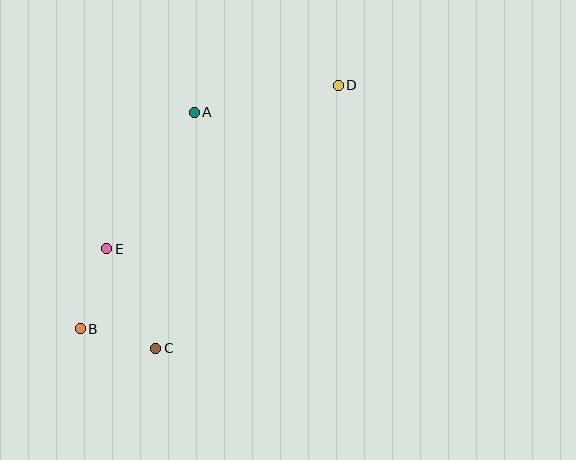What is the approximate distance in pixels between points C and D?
The distance between C and D is approximately 320 pixels.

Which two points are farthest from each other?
Points B and D are farthest from each other.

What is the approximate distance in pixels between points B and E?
The distance between B and E is approximately 84 pixels.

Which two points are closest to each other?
Points B and C are closest to each other.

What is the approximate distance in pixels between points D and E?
The distance between D and E is approximately 283 pixels.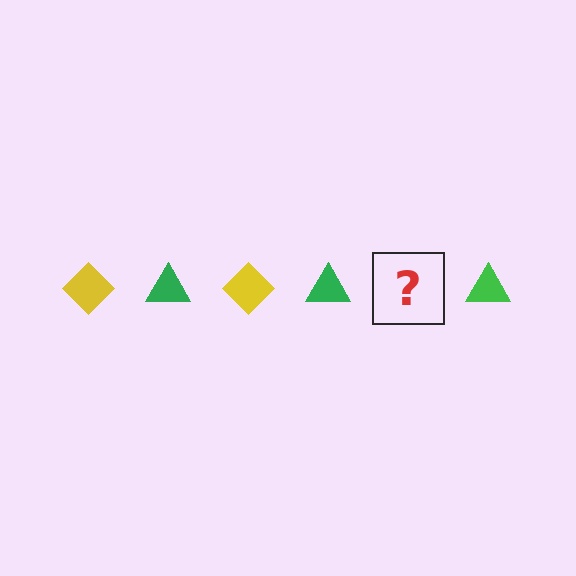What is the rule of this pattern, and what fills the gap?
The rule is that the pattern alternates between yellow diamond and green triangle. The gap should be filled with a yellow diamond.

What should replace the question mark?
The question mark should be replaced with a yellow diamond.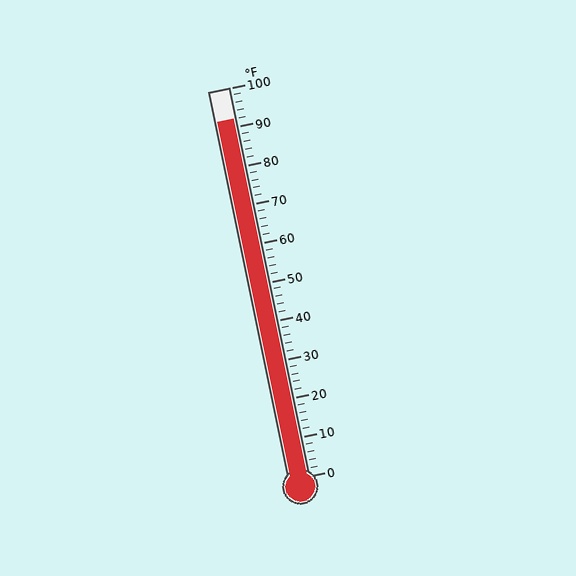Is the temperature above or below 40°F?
The temperature is above 40°F.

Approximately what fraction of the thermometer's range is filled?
The thermometer is filled to approximately 90% of its range.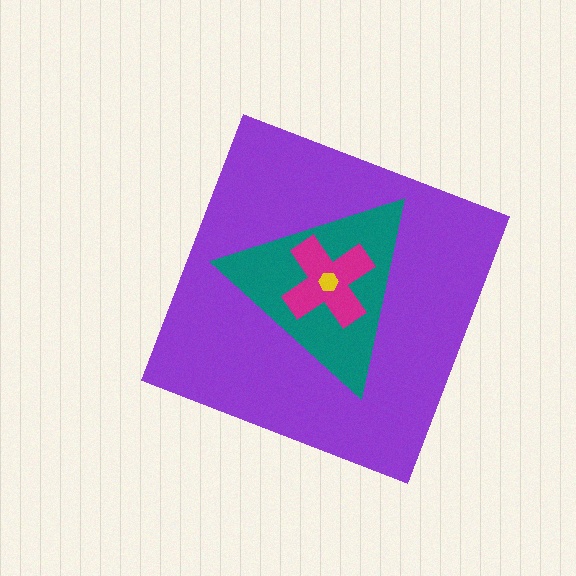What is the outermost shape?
The purple diamond.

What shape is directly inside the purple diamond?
The teal triangle.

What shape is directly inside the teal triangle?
The magenta cross.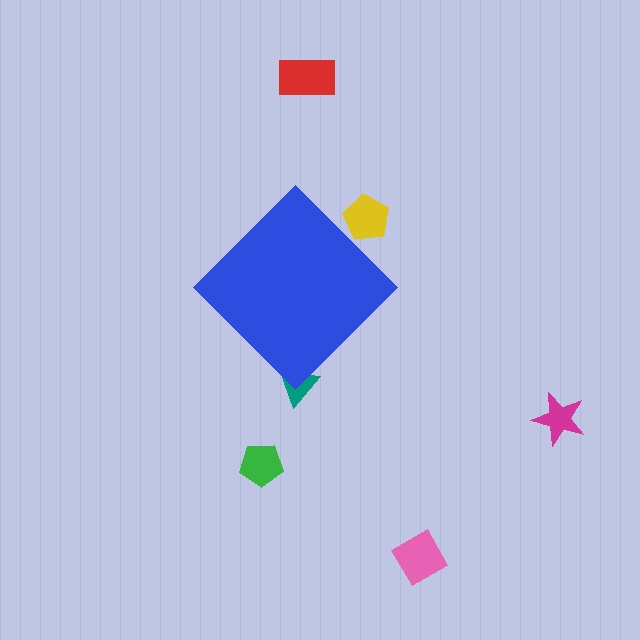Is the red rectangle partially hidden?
No, the red rectangle is fully visible.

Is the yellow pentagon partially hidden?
Yes, the yellow pentagon is partially hidden behind the blue diamond.